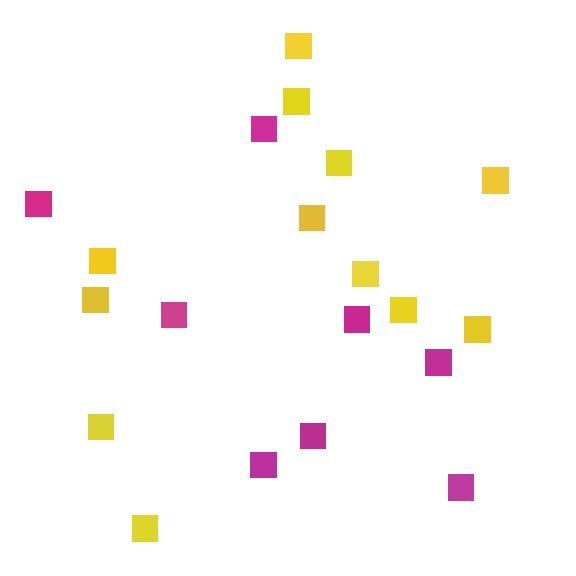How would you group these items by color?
There are 2 groups: one group of magenta squares (8) and one group of yellow squares (12).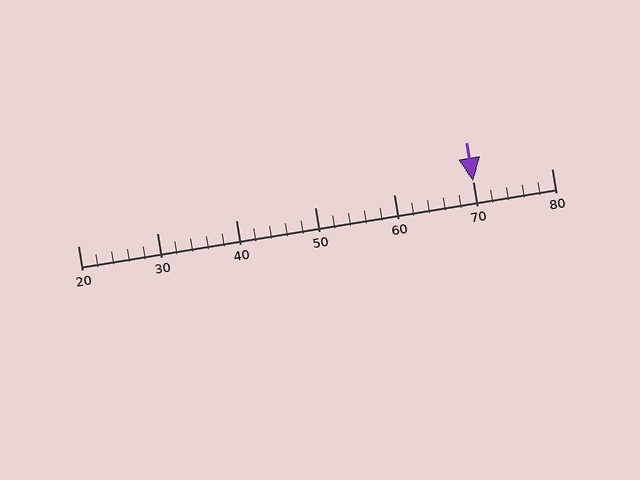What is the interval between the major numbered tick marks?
The major tick marks are spaced 10 units apart.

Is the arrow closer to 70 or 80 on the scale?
The arrow is closer to 70.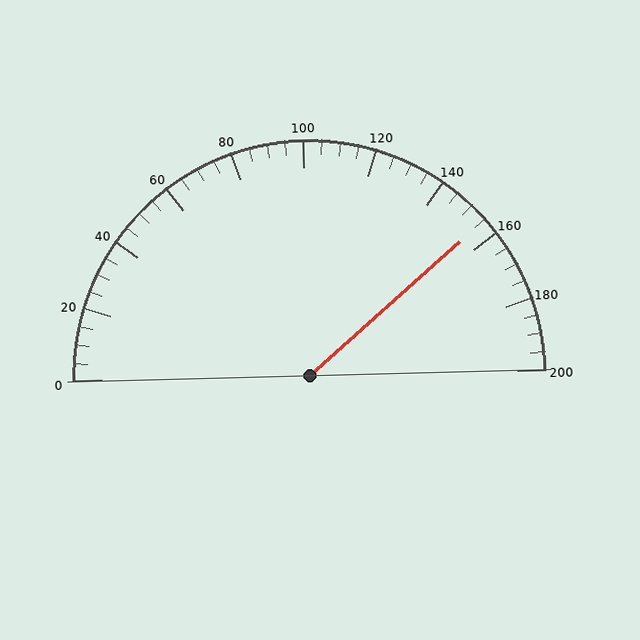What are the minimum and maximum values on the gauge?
The gauge ranges from 0 to 200.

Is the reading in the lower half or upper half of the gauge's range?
The reading is in the upper half of the range (0 to 200).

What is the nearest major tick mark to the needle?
The nearest major tick mark is 160.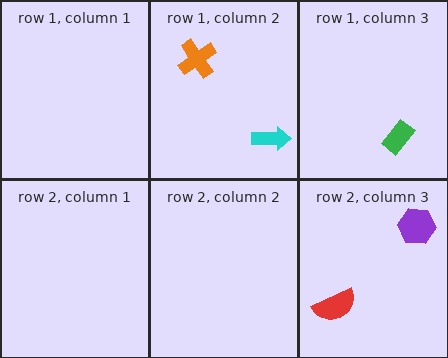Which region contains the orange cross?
The row 1, column 2 region.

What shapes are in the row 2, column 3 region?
The red semicircle, the purple hexagon.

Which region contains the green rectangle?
The row 1, column 3 region.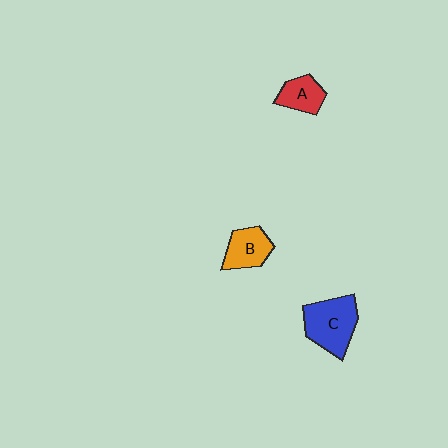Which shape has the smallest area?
Shape A (red).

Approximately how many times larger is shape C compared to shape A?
Approximately 1.8 times.